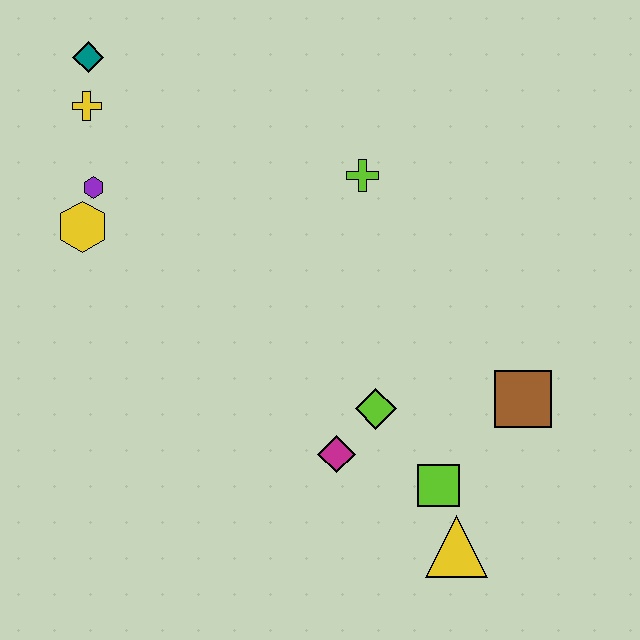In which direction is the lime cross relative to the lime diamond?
The lime cross is above the lime diamond.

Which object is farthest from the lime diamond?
The teal diamond is farthest from the lime diamond.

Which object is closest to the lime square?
The yellow triangle is closest to the lime square.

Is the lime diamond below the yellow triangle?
No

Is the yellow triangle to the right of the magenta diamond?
Yes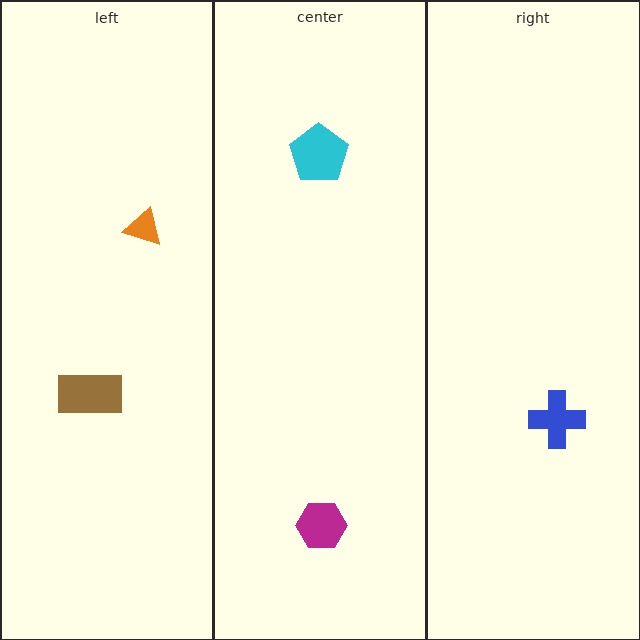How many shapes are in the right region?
1.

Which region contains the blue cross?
The right region.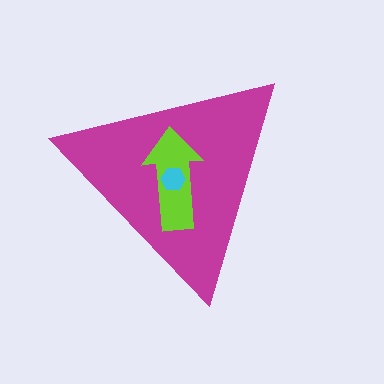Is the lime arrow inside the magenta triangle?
Yes.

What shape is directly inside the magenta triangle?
The lime arrow.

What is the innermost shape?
The cyan hexagon.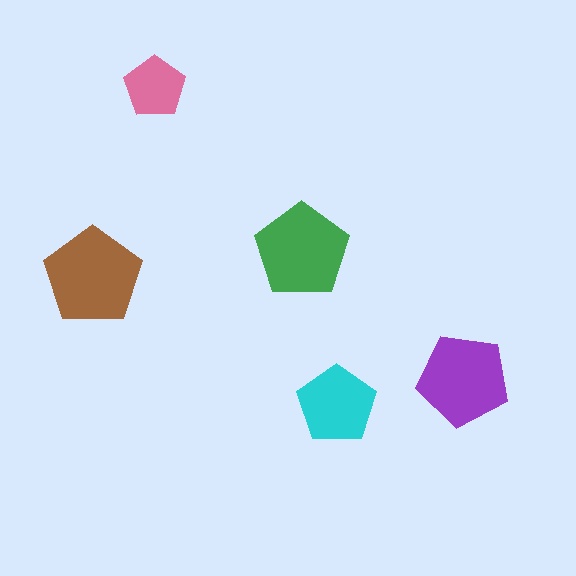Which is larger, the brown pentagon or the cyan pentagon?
The brown one.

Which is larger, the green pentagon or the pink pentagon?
The green one.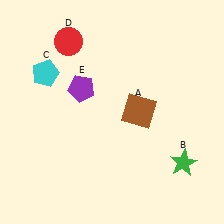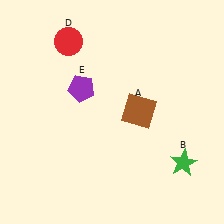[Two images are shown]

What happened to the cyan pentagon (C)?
The cyan pentagon (C) was removed in Image 2. It was in the top-left area of Image 1.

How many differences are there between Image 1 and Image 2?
There is 1 difference between the two images.